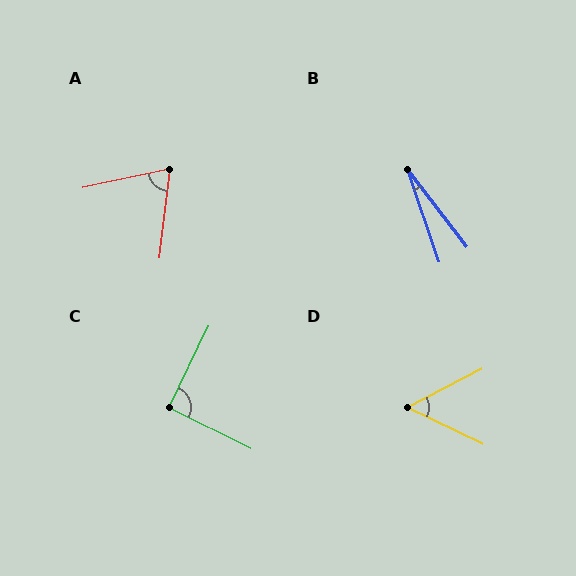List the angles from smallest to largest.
B (19°), D (53°), A (71°), C (90°).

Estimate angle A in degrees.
Approximately 71 degrees.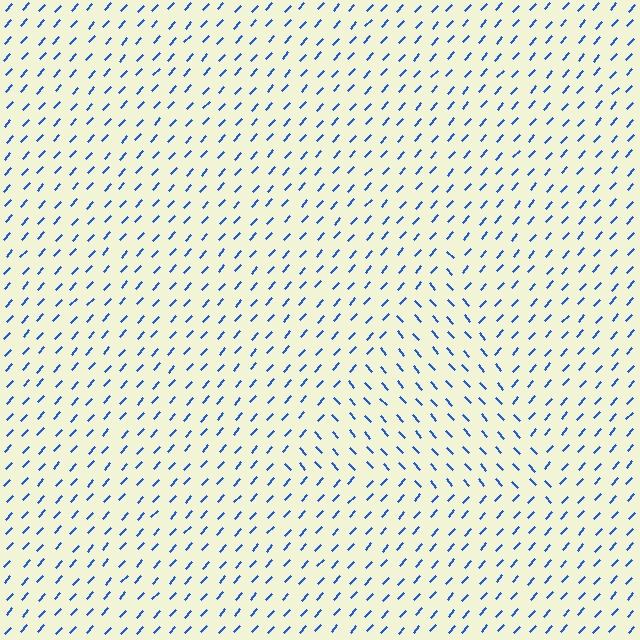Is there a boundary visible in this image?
Yes, there is a texture boundary formed by a change in line orientation.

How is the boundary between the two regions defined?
The boundary is defined purely by a change in line orientation (approximately 84 degrees difference). All lines are the same color and thickness.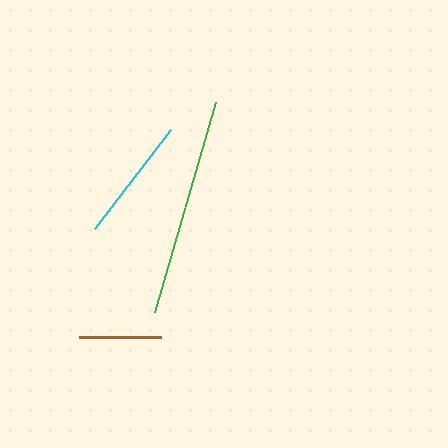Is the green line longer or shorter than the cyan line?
The green line is longer than the cyan line.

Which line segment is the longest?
The green line is the longest at approximately 219 pixels.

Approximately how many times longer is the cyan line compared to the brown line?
The cyan line is approximately 1.5 times the length of the brown line.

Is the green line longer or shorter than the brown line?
The green line is longer than the brown line.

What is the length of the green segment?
The green segment is approximately 219 pixels long.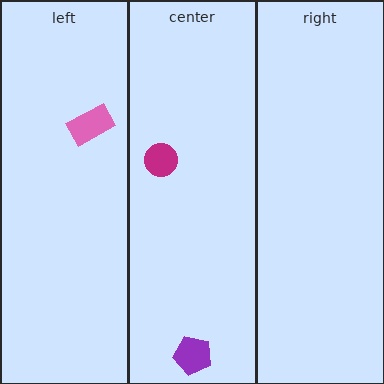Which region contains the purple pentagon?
The center region.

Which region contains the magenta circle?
The center region.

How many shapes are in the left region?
1.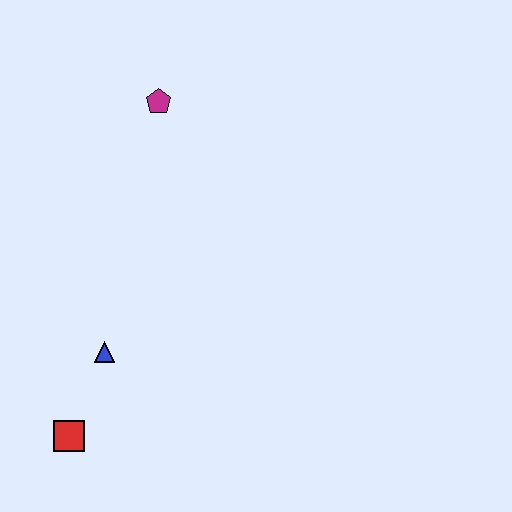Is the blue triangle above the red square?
Yes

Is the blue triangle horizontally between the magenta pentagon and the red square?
Yes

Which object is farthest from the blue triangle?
The magenta pentagon is farthest from the blue triangle.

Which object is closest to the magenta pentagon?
The blue triangle is closest to the magenta pentagon.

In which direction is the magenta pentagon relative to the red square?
The magenta pentagon is above the red square.